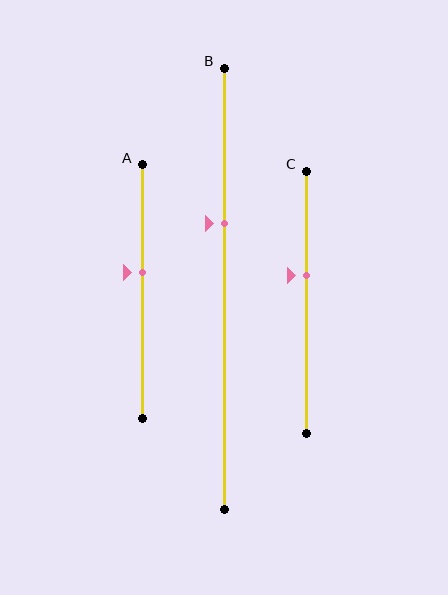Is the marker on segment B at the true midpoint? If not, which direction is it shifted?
No, the marker on segment B is shifted upward by about 15% of the segment length.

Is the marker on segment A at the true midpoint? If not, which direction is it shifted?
No, the marker on segment A is shifted upward by about 8% of the segment length.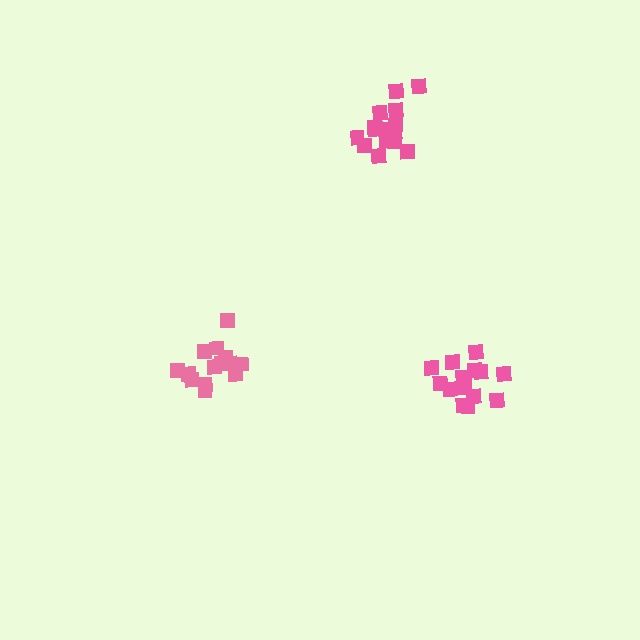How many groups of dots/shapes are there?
There are 3 groups.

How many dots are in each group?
Group 1: 14 dots, Group 2: 17 dots, Group 3: 15 dots (46 total).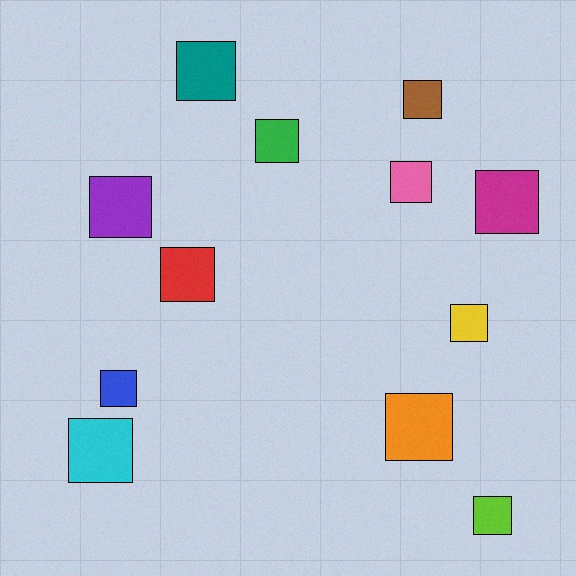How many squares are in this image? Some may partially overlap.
There are 12 squares.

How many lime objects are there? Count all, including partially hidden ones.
There is 1 lime object.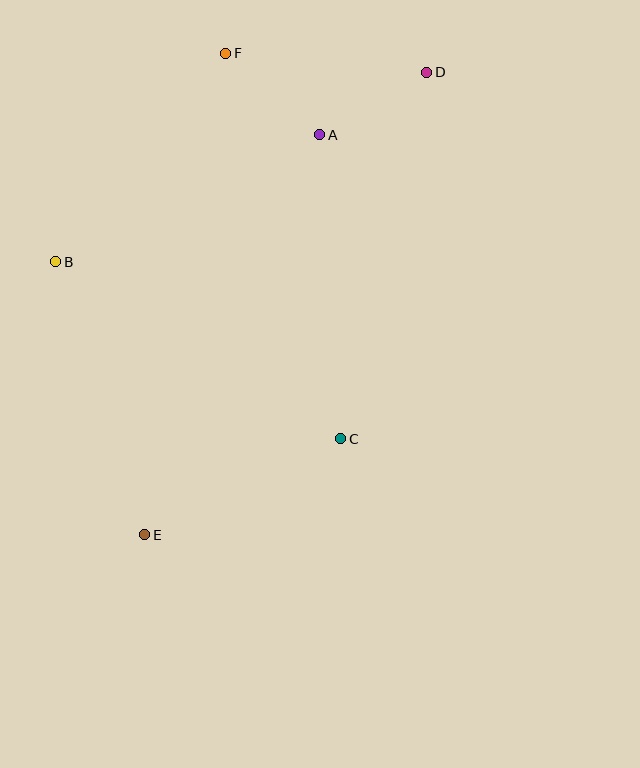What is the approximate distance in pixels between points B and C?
The distance between B and C is approximately 335 pixels.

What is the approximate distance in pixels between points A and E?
The distance between A and E is approximately 437 pixels.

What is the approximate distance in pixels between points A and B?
The distance between A and B is approximately 293 pixels.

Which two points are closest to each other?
Points A and D are closest to each other.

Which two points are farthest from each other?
Points D and E are farthest from each other.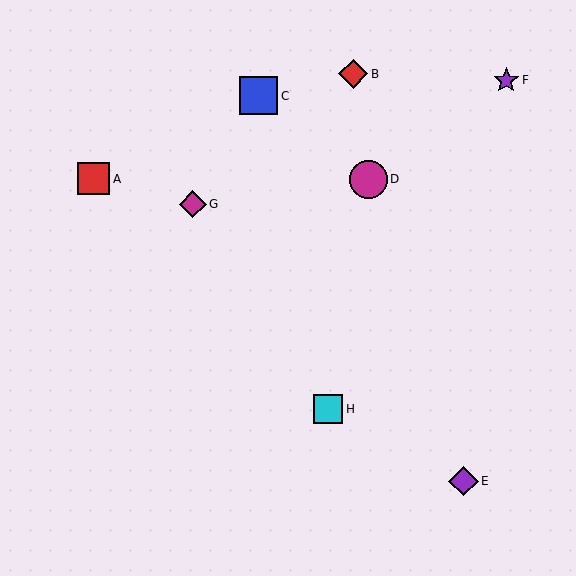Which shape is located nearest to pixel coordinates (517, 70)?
The purple star (labeled F) at (506, 80) is nearest to that location.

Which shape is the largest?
The magenta circle (labeled D) is the largest.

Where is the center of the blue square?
The center of the blue square is at (259, 96).